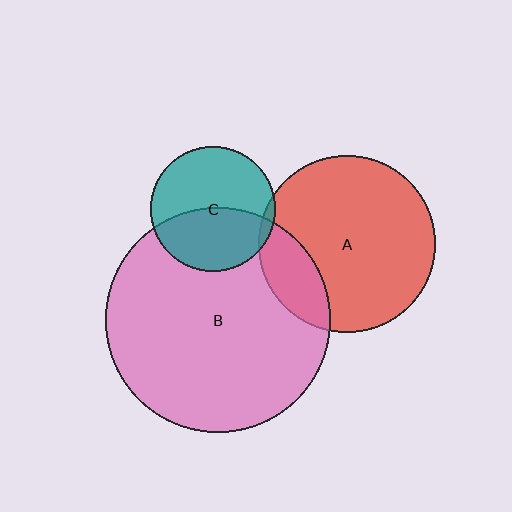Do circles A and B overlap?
Yes.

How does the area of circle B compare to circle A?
Approximately 1.6 times.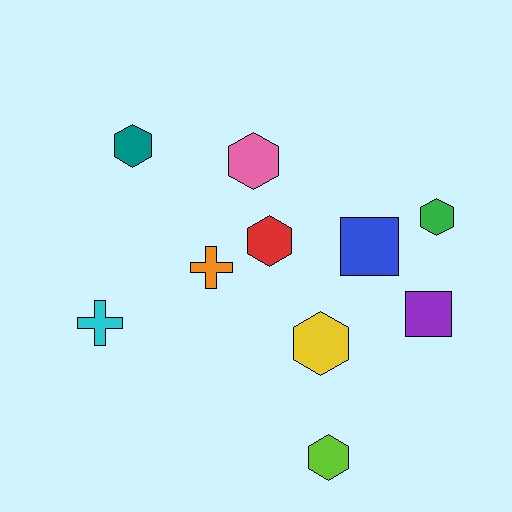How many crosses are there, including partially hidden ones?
There are 2 crosses.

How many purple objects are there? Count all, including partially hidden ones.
There is 1 purple object.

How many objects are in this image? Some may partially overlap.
There are 10 objects.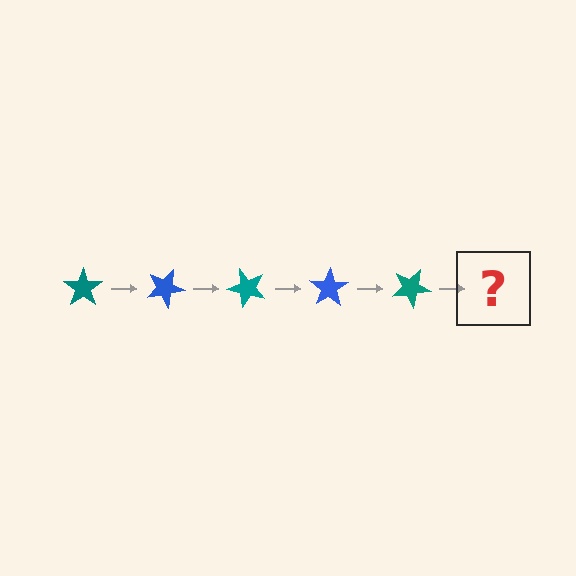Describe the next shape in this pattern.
It should be a blue star, rotated 125 degrees from the start.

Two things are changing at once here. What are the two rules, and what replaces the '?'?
The two rules are that it rotates 25 degrees each step and the color cycles through teal and blue. The '?' should be a blue star, rotated 125 degrees from the start.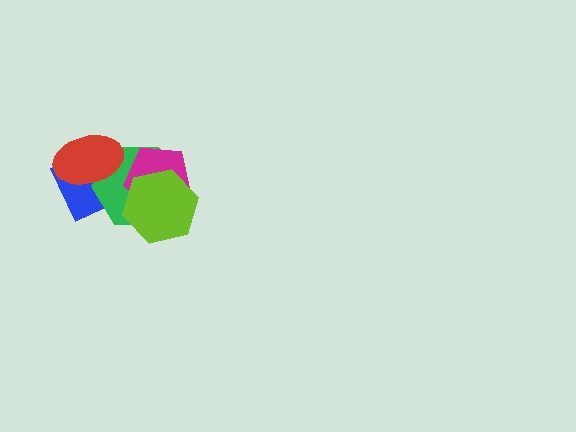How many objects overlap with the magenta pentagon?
3 objects overlap with the magenta pentagon.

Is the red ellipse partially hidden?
No, no other shape covers it.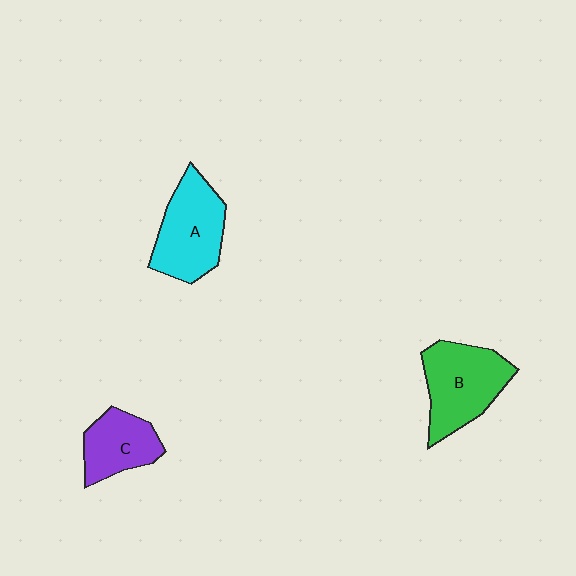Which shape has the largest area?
Shape B (green).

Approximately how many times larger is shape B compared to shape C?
Approximately 1.5 times.